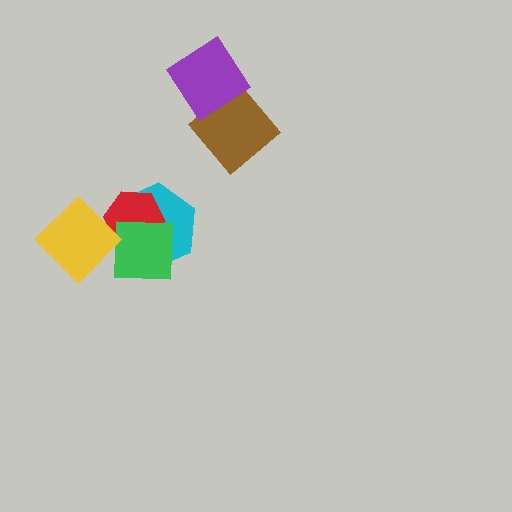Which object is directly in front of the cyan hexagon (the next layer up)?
The red hexagon is directly in front of the cyan hexagon.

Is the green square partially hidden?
No, no other shape covers it.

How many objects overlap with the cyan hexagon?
2 objects overlap with the cyan hexagon.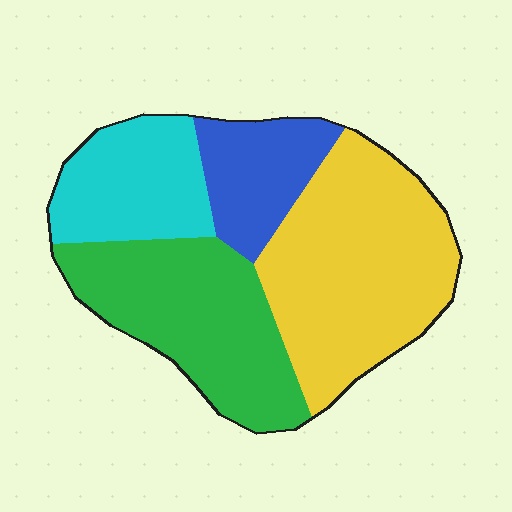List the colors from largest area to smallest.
From largest to smallest: yellow, green, cyan, blue.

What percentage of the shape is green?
Green covers roughly 30% of the shape.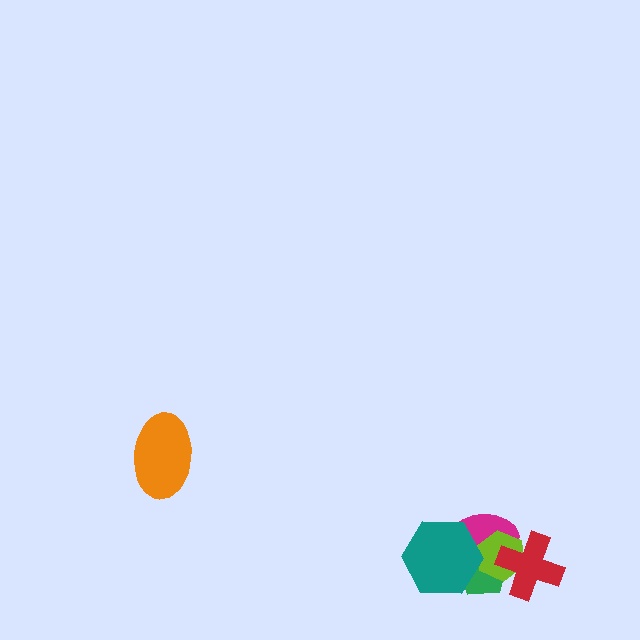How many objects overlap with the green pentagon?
4 objects overlap with the green pentagon.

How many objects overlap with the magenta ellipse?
4 objects overlap with the magenta ellipse.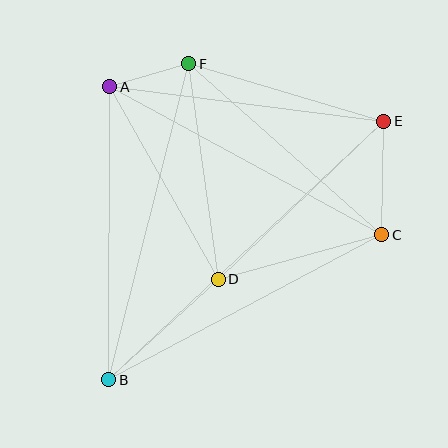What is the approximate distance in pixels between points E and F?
The distance between E and F is approximately 204 pixels.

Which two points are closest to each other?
Points A and F are closest to each other.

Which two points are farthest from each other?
Points B and E are farthest from each other.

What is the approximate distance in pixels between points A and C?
The distance between A and C is approximately 310 pixels.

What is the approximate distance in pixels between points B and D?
The distance between B and D is approximately 149 pixels.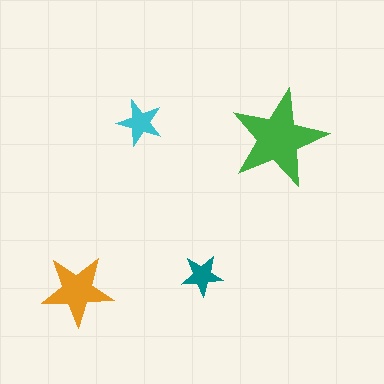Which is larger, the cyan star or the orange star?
The orange one.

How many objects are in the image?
There are 4 objects in the image.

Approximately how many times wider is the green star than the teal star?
About 2.5 times wider.